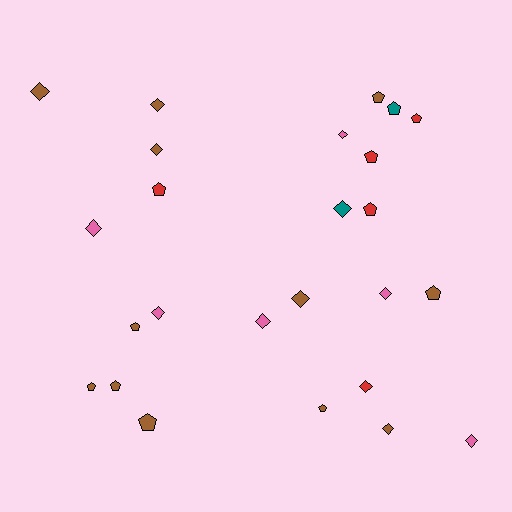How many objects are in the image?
There are 25 objects.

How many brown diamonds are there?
There are 5 brown diamonds.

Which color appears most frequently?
Brown, with 12 objects.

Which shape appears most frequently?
Diamond, with 13 objects.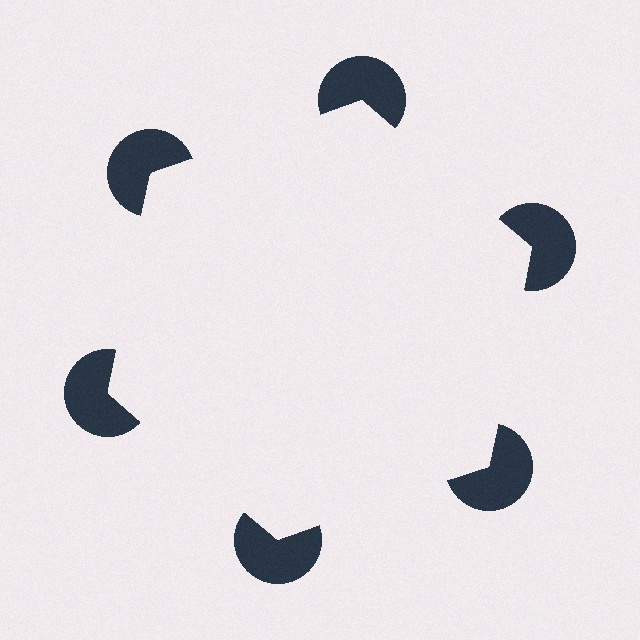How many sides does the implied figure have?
6 sides.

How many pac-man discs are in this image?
There are 6 — one at each vertex of the illusory hexagon.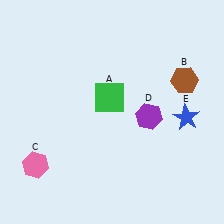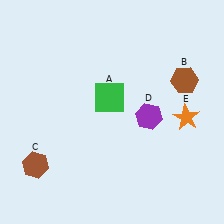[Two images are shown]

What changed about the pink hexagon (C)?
In Image 1, C is pink. In Image 2, it changed to brown.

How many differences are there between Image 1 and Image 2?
There are 2 differences between the two images.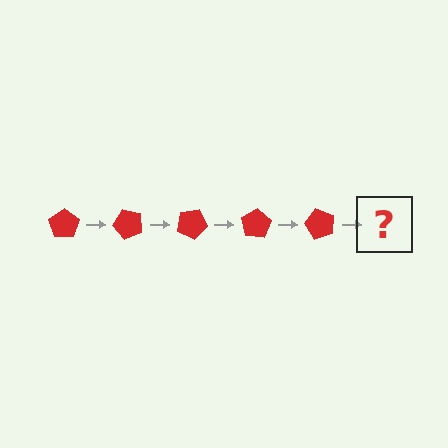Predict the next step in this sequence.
The next step is a red pentagon rotated 250 degrees.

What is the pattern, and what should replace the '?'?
The pattern is that the pentagon rotates 50 degrees each step. The '?' should be a red pentagon rotated 250 degrees.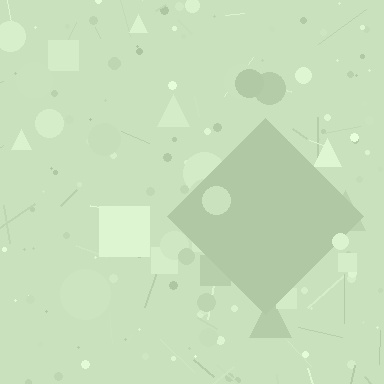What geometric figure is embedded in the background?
A diamond is embedded in the background.